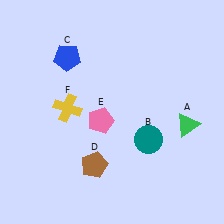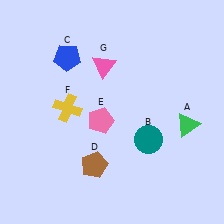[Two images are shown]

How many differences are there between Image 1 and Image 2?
There is 1 difference between the two images.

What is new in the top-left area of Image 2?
A pink triangle (G) was added in the top-left area of Image 2.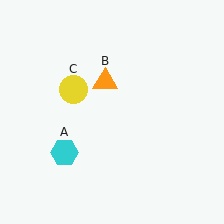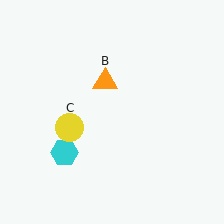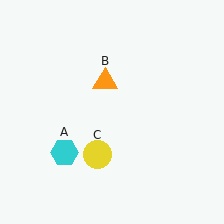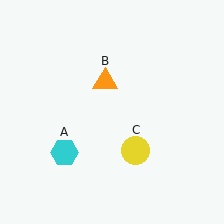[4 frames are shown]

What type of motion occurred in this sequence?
The yellow circle (object C) rotated counterclockwise around the center of the scene.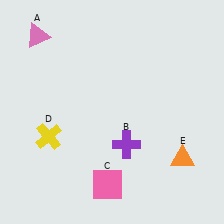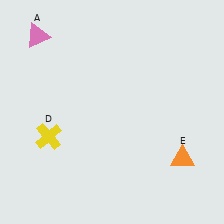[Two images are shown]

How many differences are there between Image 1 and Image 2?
There are 2 differences between the two images.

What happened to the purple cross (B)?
The purple cross (B) was removed in Image 2. It was in the bottom-right area of Image 1.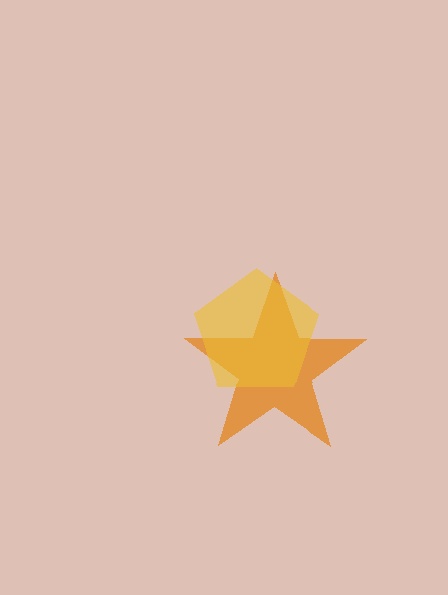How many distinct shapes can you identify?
There are 2 distinct shapes: an orange star, a yellow pentagon.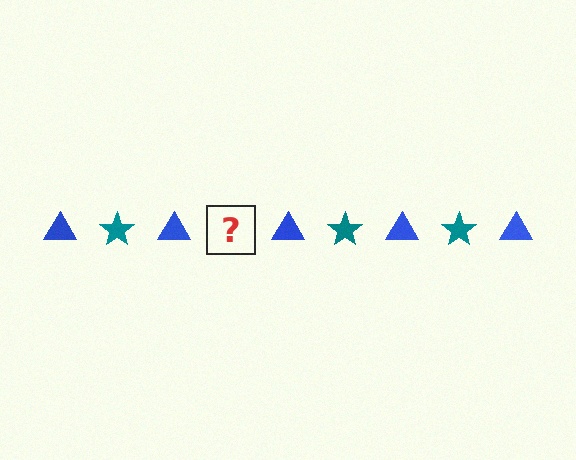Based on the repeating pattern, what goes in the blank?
The blank should be a teal star.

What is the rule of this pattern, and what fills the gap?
The rule is that the pattern alternates between blue triangle and teal star. The gap should be filled with a teal star.